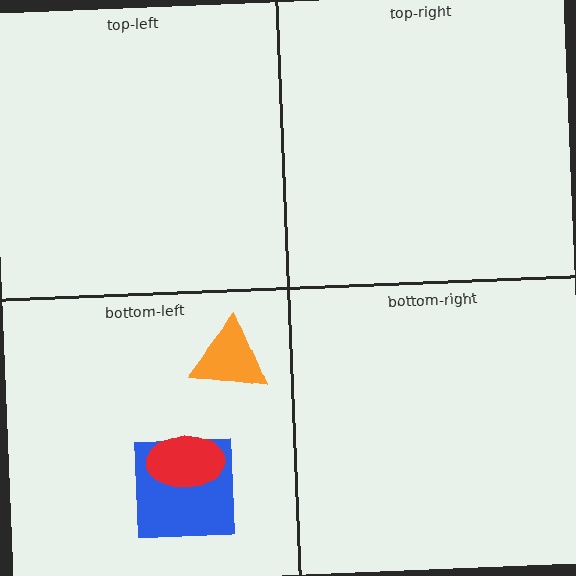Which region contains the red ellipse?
The bottom-left region.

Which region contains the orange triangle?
The bottom-left region.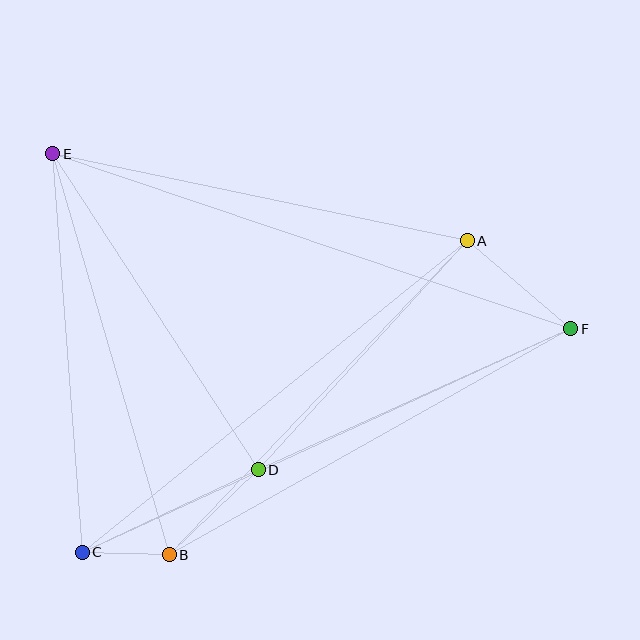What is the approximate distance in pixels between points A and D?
The distance between A and D is approximately 310 pixels.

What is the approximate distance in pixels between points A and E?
The distance between A and E is approximately 424 pixels.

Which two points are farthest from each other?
Points E and F are farthest from each other.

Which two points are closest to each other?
Points B and C are closest to each other.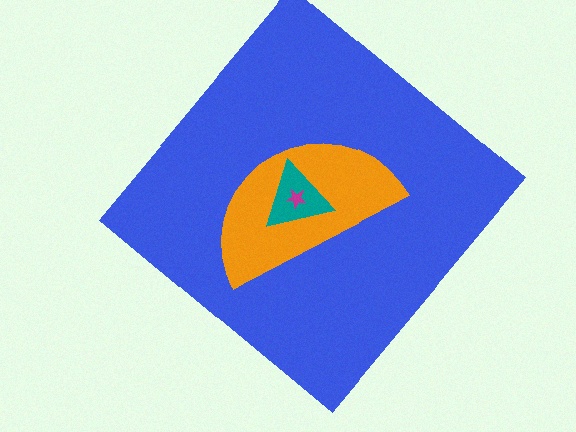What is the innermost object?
The magenta star.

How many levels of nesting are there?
4.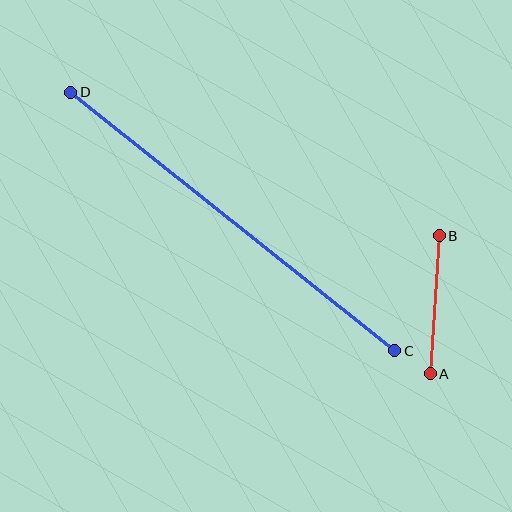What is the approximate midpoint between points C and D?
The midpoint is at approximately (233, 221) pixels.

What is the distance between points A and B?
The distance is approximately 138 pixels.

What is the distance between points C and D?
The distance is approximately 414 pixels.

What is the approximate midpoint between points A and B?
The midpoint is at approximately (435, 305) pixels.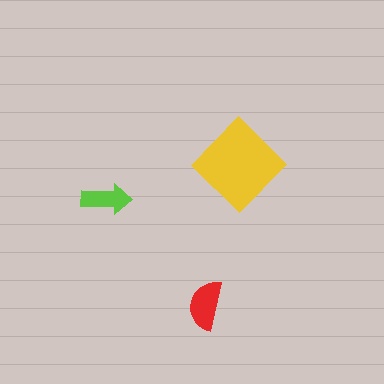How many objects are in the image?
There are 3 objects in the image.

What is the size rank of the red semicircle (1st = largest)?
2nd.